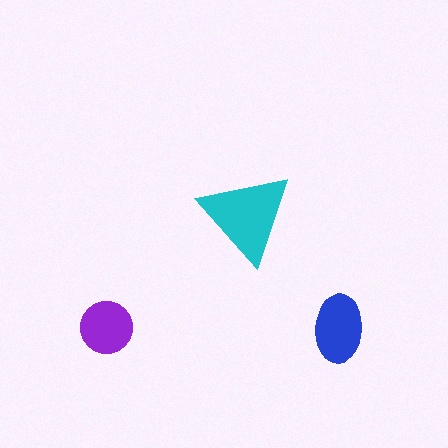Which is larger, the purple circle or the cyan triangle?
The cyan triangle.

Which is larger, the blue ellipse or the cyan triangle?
The cyan triangle.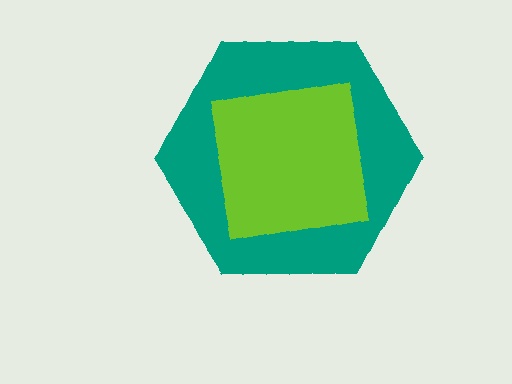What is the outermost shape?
The teal hexagon.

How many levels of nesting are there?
2.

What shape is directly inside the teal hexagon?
The lime square.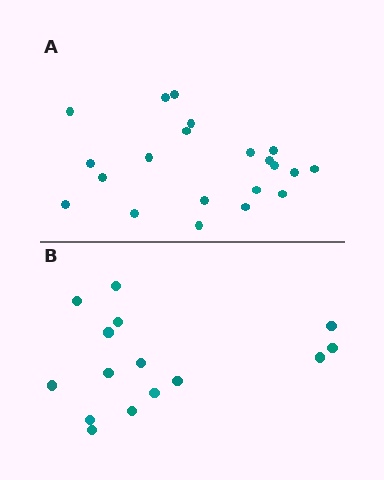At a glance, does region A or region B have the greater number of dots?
Region A (the top region) has more dots.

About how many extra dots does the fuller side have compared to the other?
Region A has about 6 more dots than region B.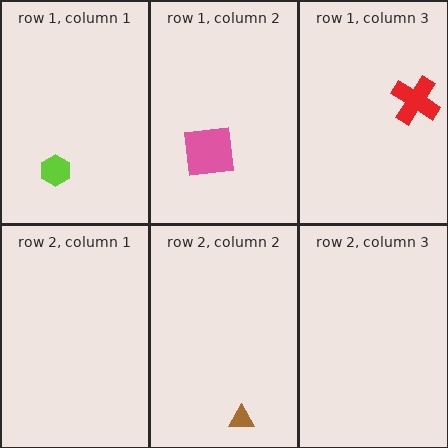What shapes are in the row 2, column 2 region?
The brown triangle.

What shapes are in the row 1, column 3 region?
The red cross.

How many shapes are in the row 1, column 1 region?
1.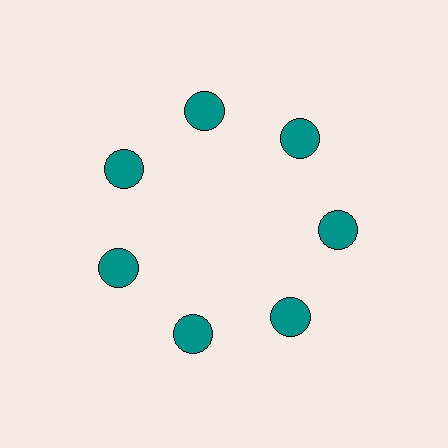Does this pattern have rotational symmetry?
Yes, this pattern has 7-fold rotational symmetry. It looks the same after rotating 51 degrees around the center.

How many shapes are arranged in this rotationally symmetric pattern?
There are 7 shapes, arranged in 7 groups of 1.